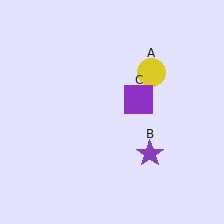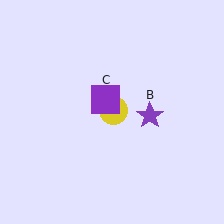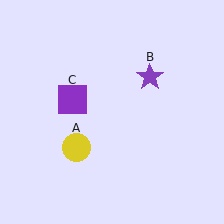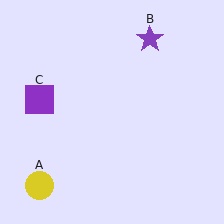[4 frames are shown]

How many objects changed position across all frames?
3 objects changed position: yellow circle (object A), purple star (object B), purple square (object C).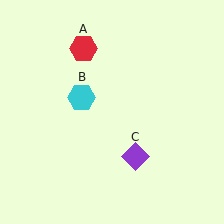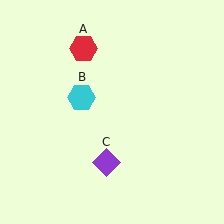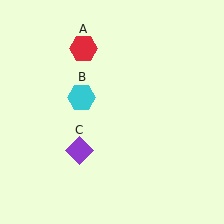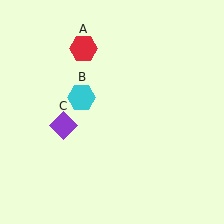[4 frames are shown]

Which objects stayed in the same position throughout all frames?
Red hexagon (object A) and cyan hexagon (object B) remained stationary.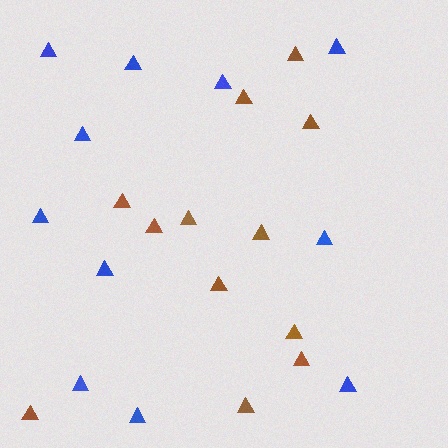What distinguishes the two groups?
There are 2 groups: one group of brown triangles (12) and one group of blue triangles (11).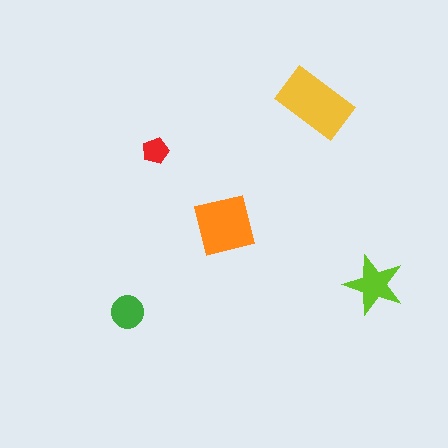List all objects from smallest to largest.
The red pentagon, the green circle, the lime star, the orange square, the yellow rectangle.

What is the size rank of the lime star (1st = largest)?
3rd.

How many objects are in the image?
There are 5 objects in the image.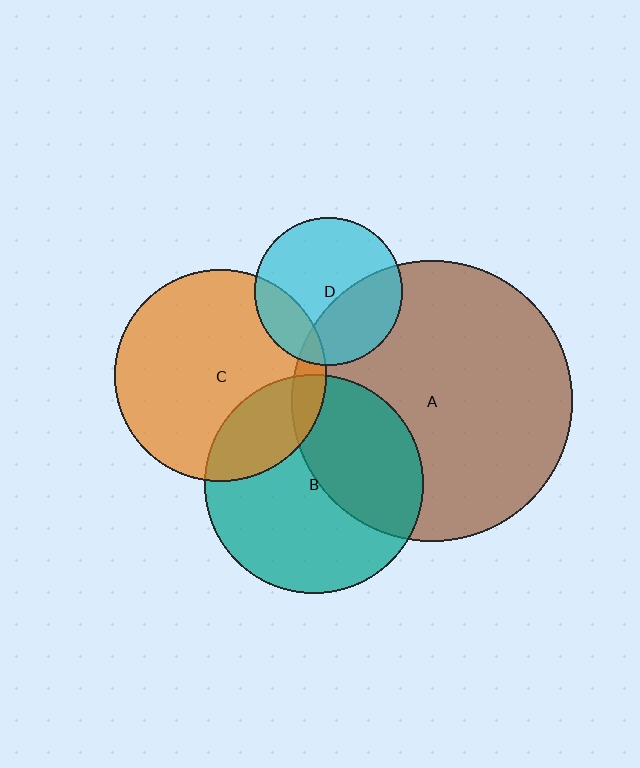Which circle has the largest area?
Circle A (brown).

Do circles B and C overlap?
Yes.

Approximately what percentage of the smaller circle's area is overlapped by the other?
Approximately 25%.